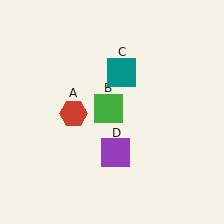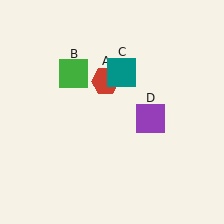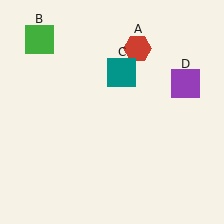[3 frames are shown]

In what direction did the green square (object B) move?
The green square (object B) moved up and to the left.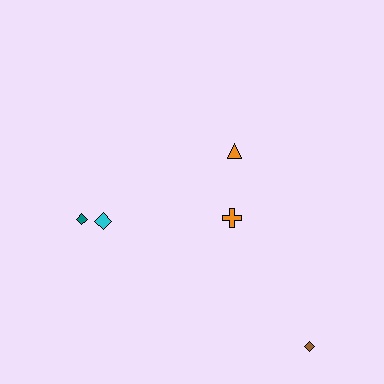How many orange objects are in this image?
There are 2 orange objects.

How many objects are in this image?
There are 5 objects.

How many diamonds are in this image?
There are 3 diamonds.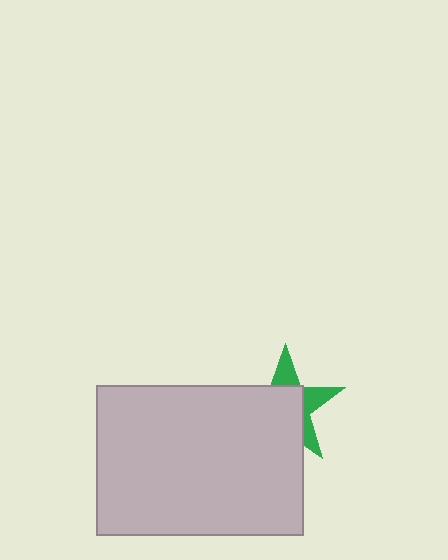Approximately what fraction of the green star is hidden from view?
Roughly 64% of the green star is hidden behind the light gray rectangle.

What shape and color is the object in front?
The object in front is a light gray rectangle.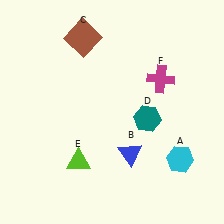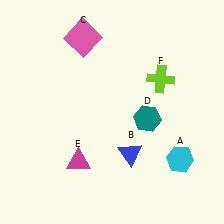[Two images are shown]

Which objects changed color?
C changed from brown to pink. E changed from lime to magenta. F changed from magenta to lime.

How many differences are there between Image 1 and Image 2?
There are 3 differences between the two images.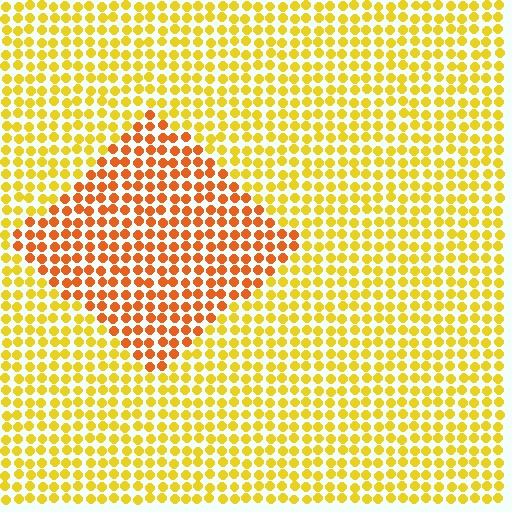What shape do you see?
I see a diamond.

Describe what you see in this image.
The image is filled with small yellow elements in a uniform arrangement. A diamond-shaped region is visible where the elements are tinted to a slightly different hue, forming a subtle color boundary.